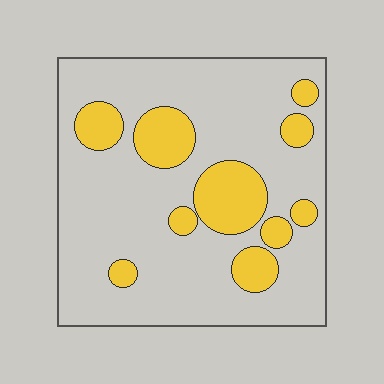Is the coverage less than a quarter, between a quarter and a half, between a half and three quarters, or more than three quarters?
Less than a quarter.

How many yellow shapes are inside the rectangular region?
10.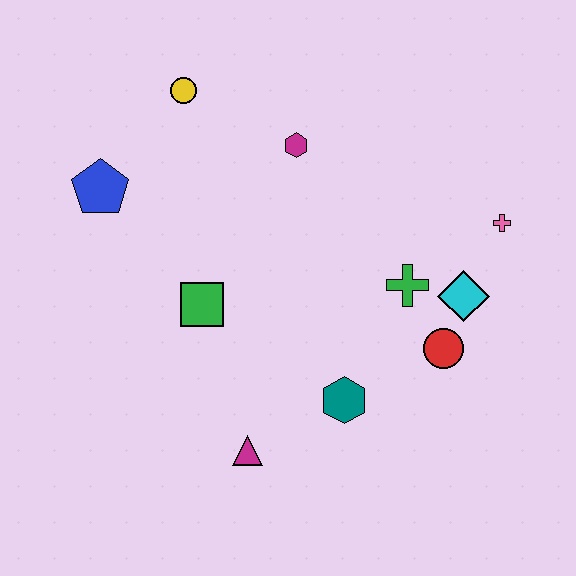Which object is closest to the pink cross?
The cyan diamond is closest to the pink cross.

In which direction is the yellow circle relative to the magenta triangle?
The yellow circle is above the magenta triangle.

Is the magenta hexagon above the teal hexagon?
Yes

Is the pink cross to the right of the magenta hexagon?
Yes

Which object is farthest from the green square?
The pink cross is farthest from the green square.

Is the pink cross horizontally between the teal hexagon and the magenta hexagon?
No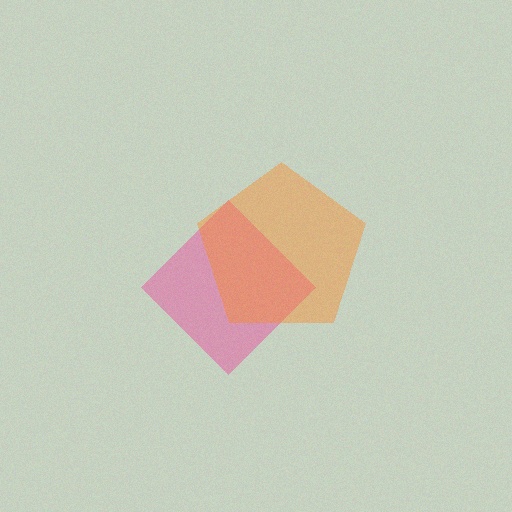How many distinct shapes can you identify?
There are 2 distinct shapes: a pink diamond, an orange pentagon.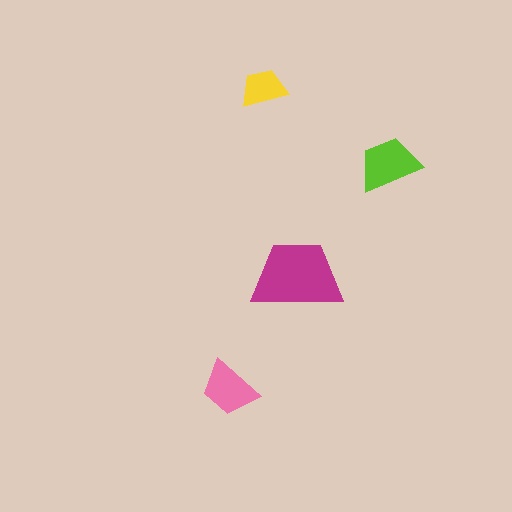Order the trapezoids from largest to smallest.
the magenta one, the lime one, the pink one, the yellow one.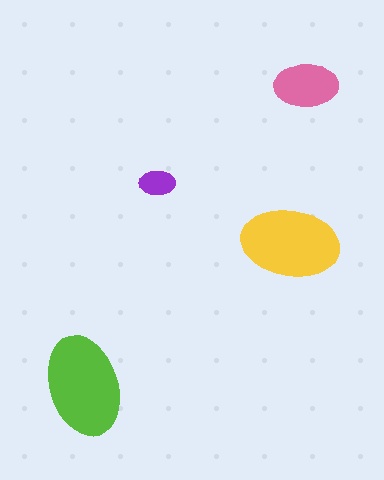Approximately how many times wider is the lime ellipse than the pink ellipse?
About 1.5 times wider.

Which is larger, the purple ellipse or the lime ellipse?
The lime one.